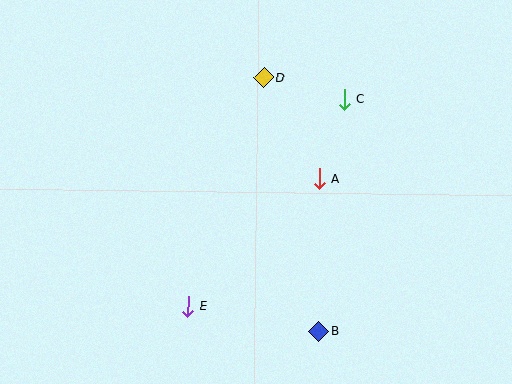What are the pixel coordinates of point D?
Point D is at (264, 78).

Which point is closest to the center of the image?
Point A at (319, 178) is closest to the center.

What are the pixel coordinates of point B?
Point B is at (319, 331).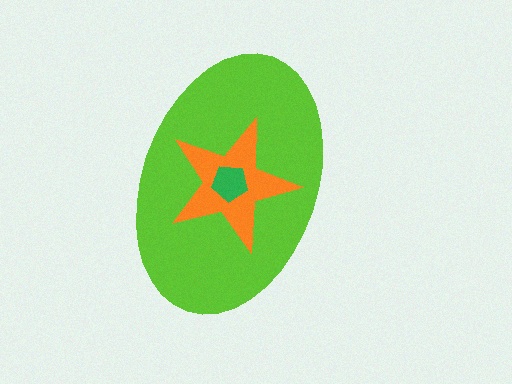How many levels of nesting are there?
3.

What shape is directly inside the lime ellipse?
The orange star.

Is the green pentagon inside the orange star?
Yes.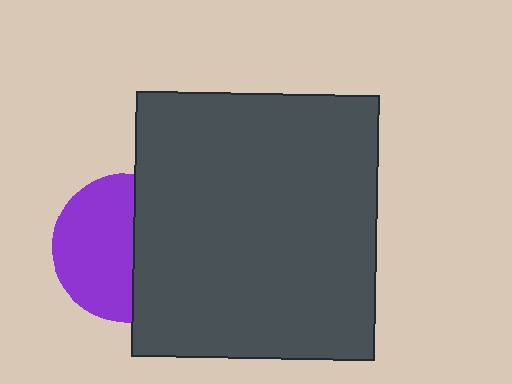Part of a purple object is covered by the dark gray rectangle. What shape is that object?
It is a circle.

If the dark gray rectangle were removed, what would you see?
You would see the complete purple circle.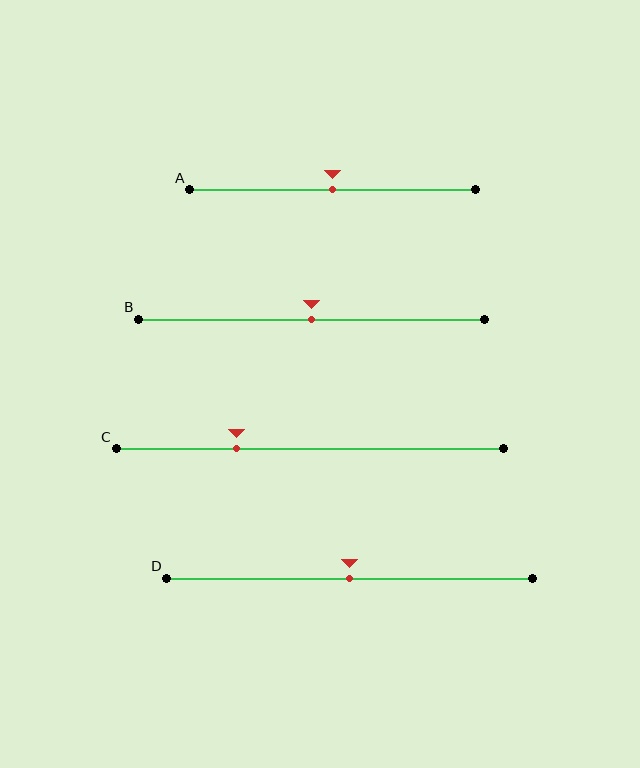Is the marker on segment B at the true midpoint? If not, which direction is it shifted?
Yes, the marker on segment B is at the true midpoint.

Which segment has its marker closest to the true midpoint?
Segment A has its marker closest to the true midpoint.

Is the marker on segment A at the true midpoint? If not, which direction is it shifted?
Yes, the marker on segment A is at the true midpoint.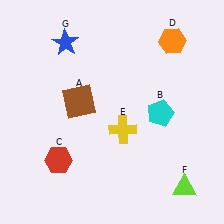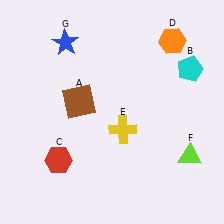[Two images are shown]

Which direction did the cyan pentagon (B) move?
The cyan pentagon (B) moved up.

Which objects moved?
The objects that moved are: the cyan pentagon (B), the lime triangle (F).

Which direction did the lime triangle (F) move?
The lime triangle (F) moved up.